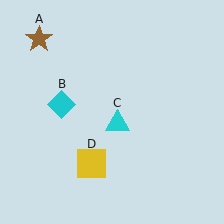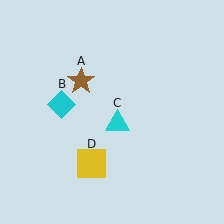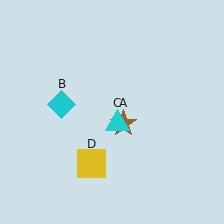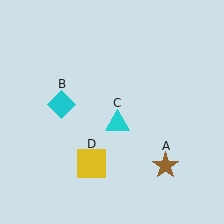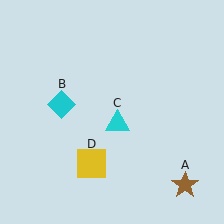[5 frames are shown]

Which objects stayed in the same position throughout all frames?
Cyan diamond (object B) and cyan triangle (object C) and yellow square (object D) remained stationary.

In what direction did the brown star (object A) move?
The brown star (object A) moved down and to the right.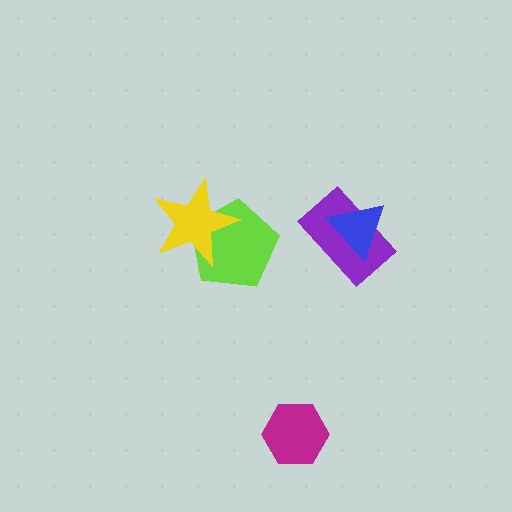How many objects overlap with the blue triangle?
1 object overlaps with the blue triangle.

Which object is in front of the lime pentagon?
The yellow star is in front of the lime pentagon.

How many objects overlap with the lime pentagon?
1 object overlaps with the lime pentagon.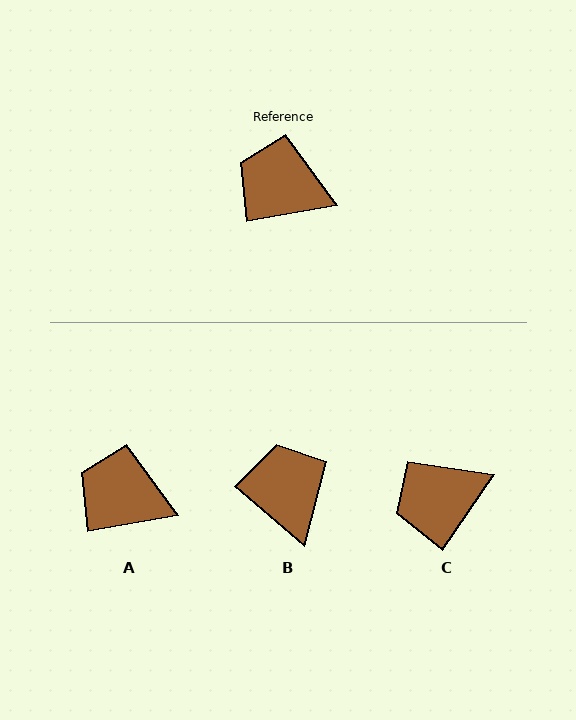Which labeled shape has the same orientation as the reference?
A.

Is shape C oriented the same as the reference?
No, it is off by about 46 degrees.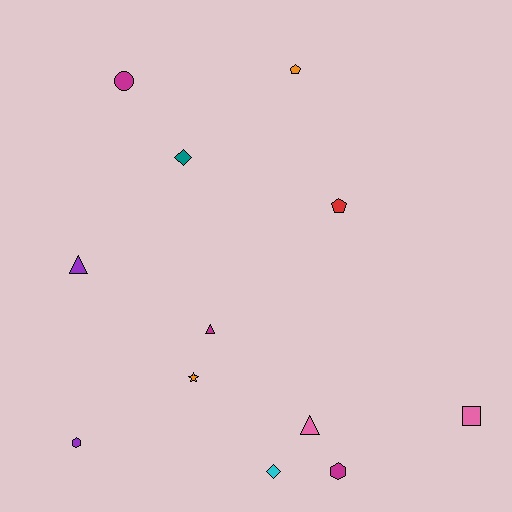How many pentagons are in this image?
There are 2 pentagons.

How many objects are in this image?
There are 12 objects.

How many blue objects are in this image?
There are no blue objects.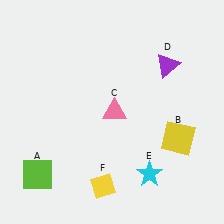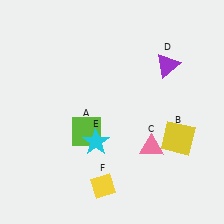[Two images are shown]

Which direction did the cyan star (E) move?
The cyan star (E) moved left.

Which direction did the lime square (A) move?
The lime square (A) moved right.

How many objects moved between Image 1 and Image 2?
3 objects moved between the two images.